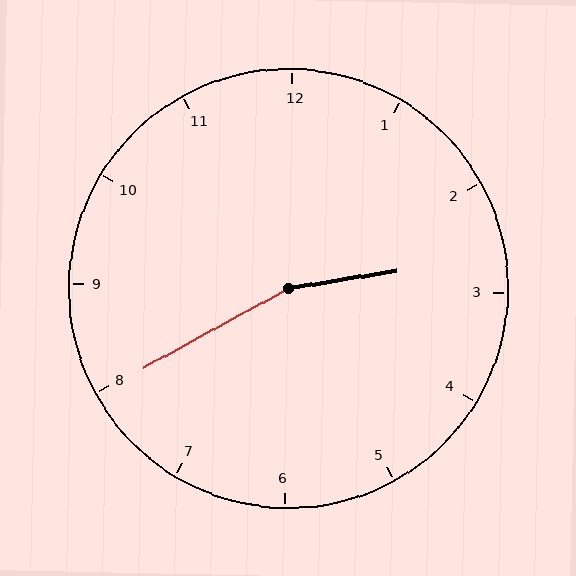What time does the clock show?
2:40.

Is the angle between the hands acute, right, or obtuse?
It is obtuse.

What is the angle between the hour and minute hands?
Approximately 160 degrees.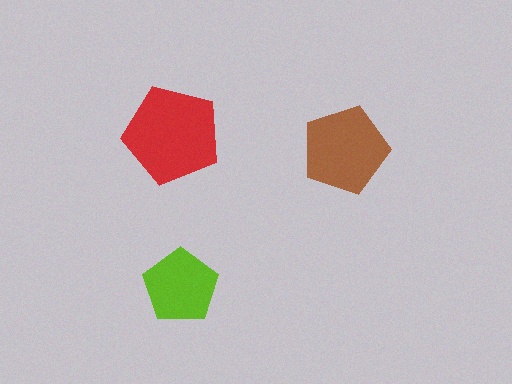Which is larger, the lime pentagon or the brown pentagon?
The brown one.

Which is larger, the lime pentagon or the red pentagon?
The red one.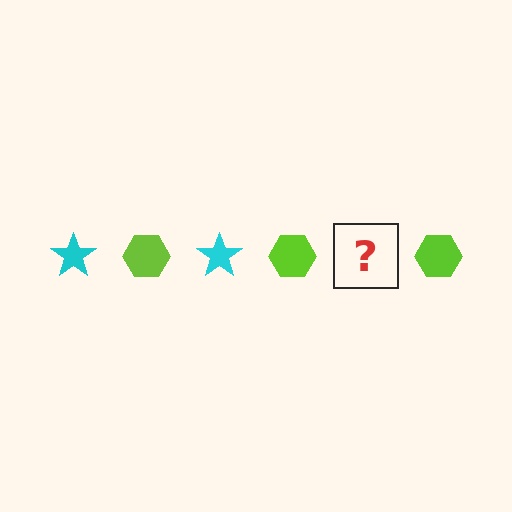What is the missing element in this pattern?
The missing element is a cyan star.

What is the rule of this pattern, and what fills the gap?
The rule is that the pattern alternates between cyan star and lime hexagon. The gap should be filled with a cyan star.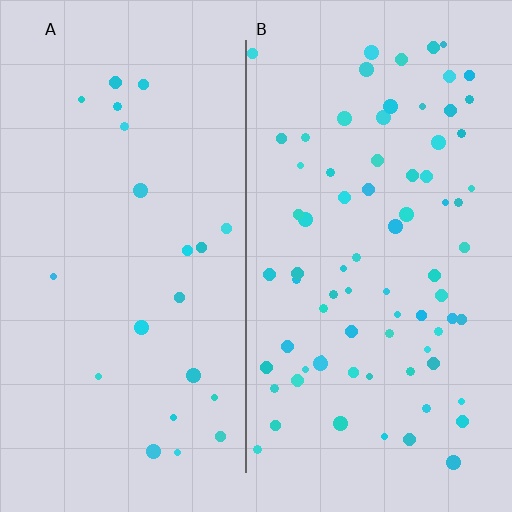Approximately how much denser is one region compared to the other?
Approximately 3.5× — region B over region A.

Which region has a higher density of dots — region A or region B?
B (the right).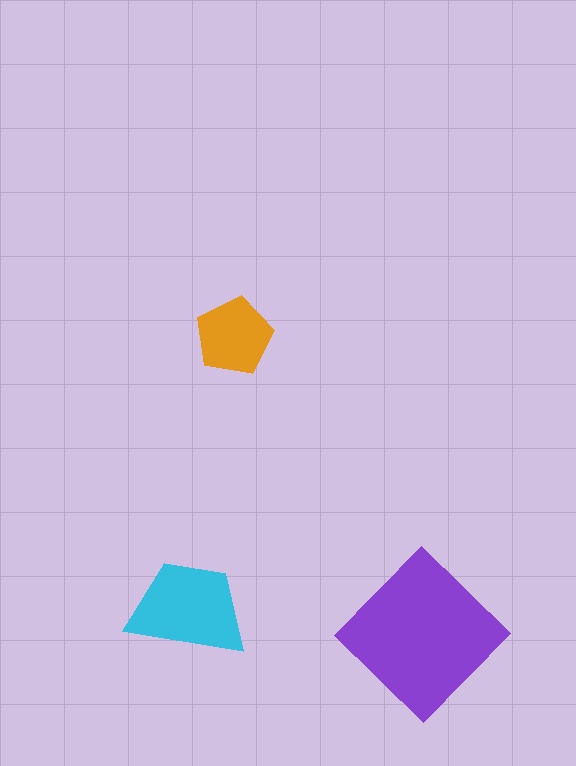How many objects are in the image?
There are 3 objects in the image.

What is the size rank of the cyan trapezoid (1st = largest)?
2nd.